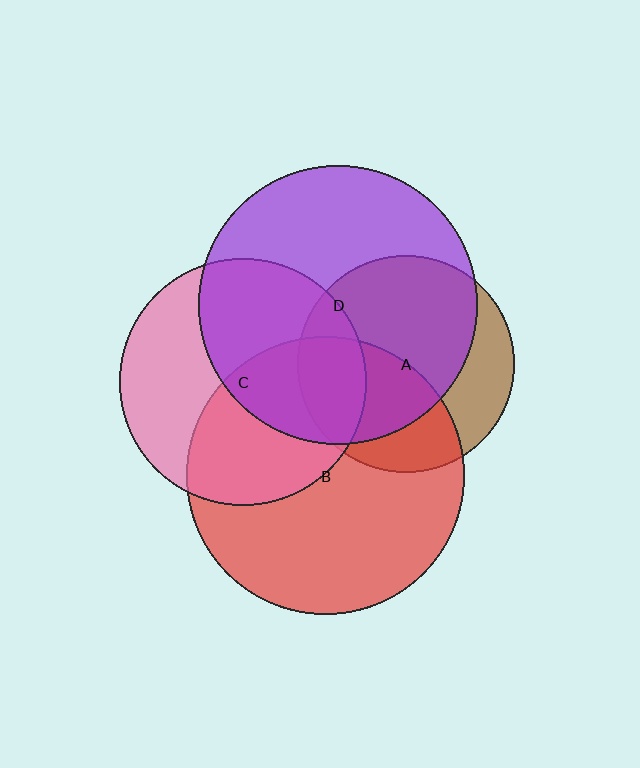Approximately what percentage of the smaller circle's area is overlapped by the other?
Approximately 25%.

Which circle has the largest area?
Circle D (purple).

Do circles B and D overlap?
Yes.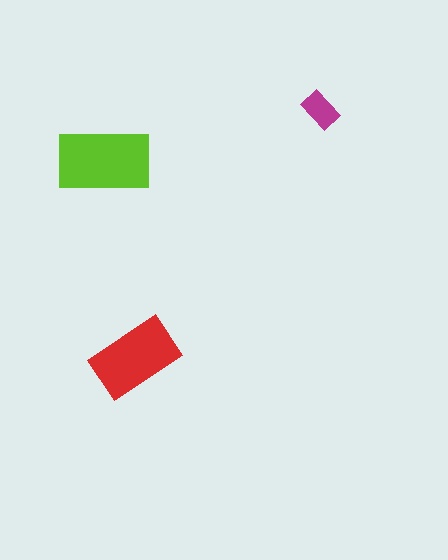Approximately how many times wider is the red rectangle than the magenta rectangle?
About 2.5 times wider.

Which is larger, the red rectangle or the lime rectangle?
The lime one.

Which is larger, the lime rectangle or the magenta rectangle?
The lime one.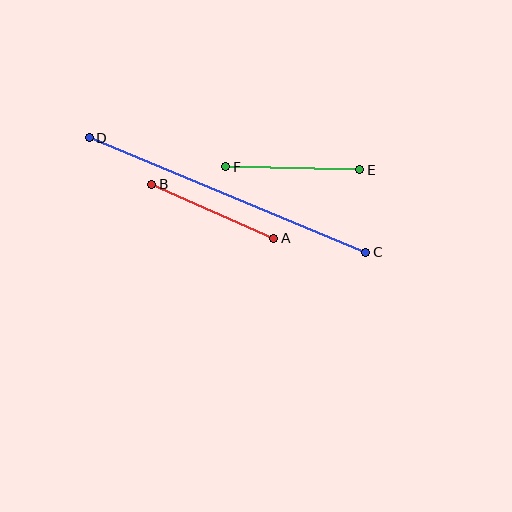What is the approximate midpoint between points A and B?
The midpoint is at approximately (213, 211) pixels.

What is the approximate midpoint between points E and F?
The midpoint is at approximately (293, 168) pixels.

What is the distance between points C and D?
The distance is approximately 299 pixels.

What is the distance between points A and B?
The distance is approximately 134 pixels.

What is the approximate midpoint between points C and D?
The midpoint is at approximately (227, 195) pixels.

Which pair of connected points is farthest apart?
Points C and D are farthest apart.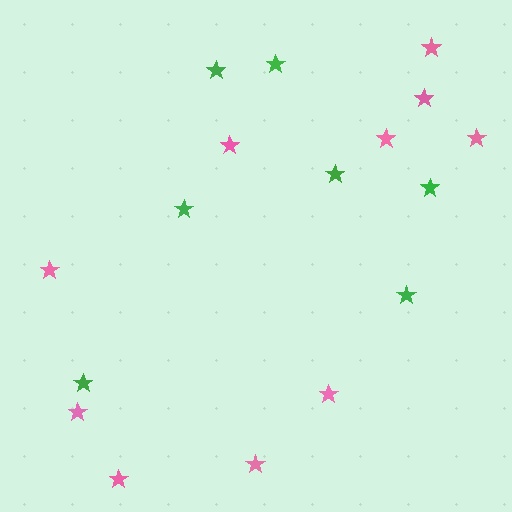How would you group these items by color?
There are 2 groups: one group of green stars (7) and one group of pink stars (10).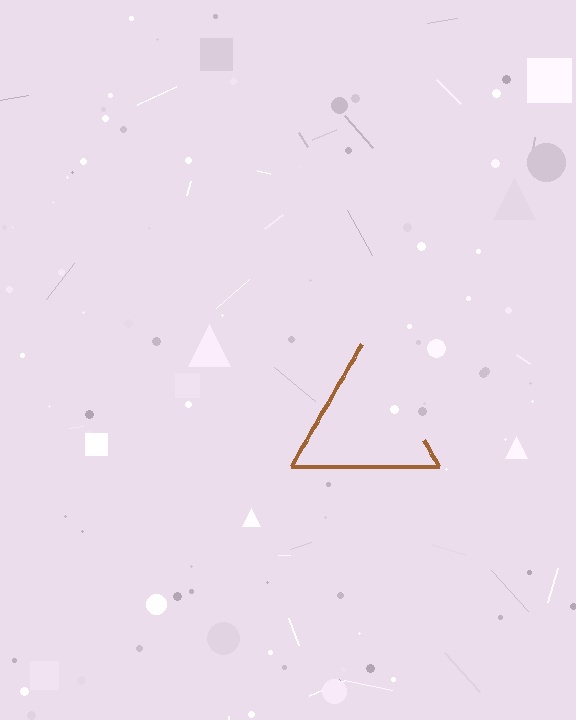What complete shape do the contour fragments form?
The contour fragments form a triangle.